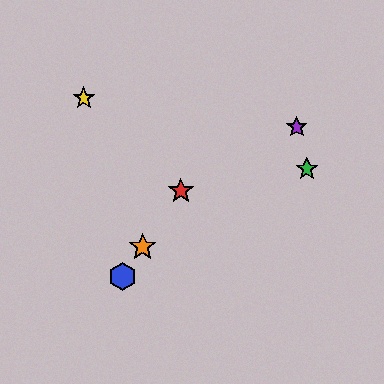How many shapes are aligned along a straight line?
3 shapes (the red star, the blue hexagon, the orange star) are aligned along a straight line.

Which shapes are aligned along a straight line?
The red star, the blue hexagon, the orange star are aligned along a straight line.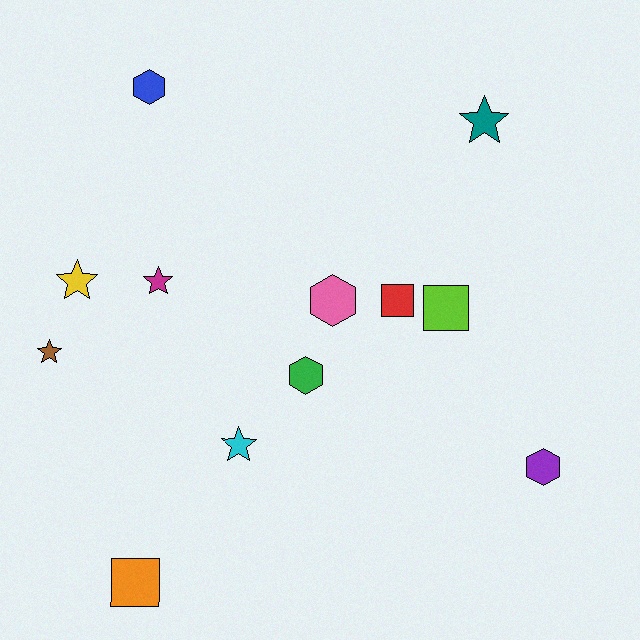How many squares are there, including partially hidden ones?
There are 3 squares.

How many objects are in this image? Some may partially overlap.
There are 12 objects.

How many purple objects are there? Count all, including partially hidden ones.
There is 1 purple object.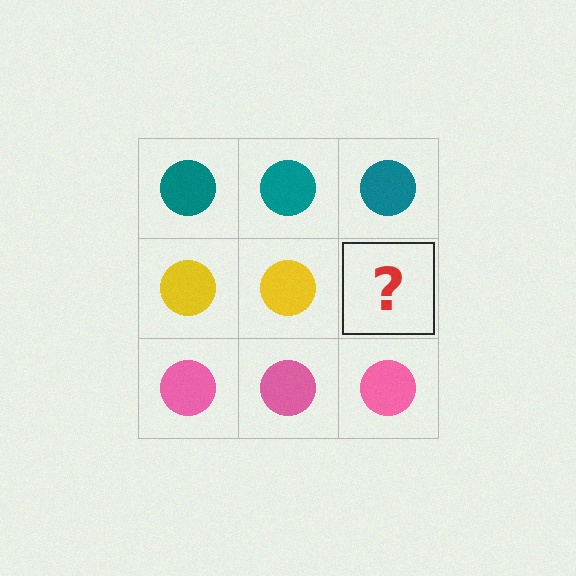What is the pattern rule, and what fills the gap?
The rule is that each row has a consistent color. The gap should be filled with a yellow circle.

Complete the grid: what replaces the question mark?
The question mark should be replaced with a yellow circle.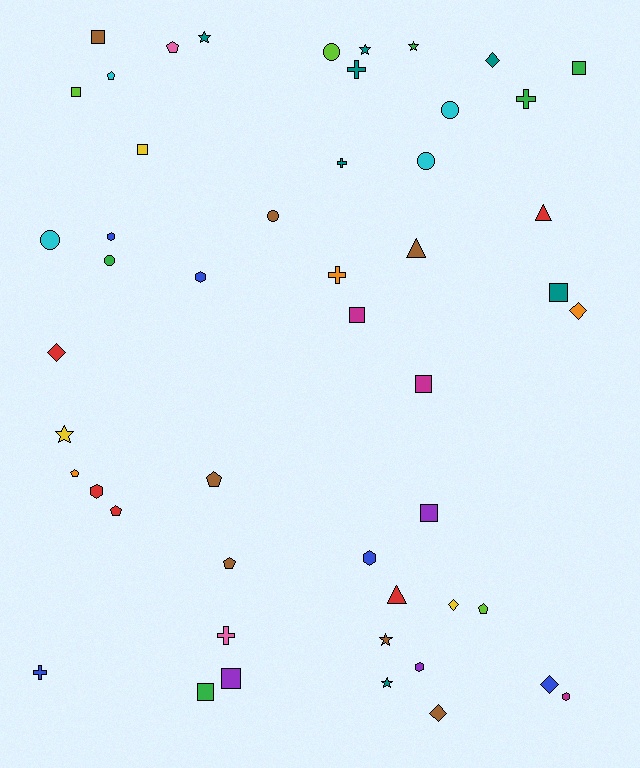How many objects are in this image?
There are 50 objects.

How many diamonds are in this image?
There are 6 diamonds.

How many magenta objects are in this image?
There are 3 magenta objects.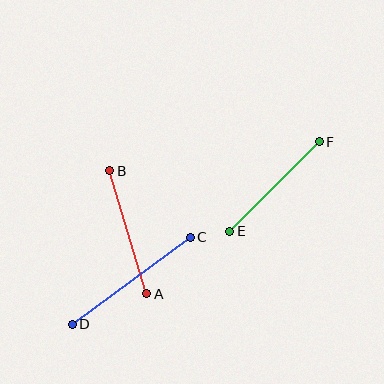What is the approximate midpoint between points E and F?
The midpoint is at approximately (275, 187) pixels.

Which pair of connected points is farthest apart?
Points C and D are farthest apart.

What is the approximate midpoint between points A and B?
The midpoint is at approximately (128, 232) pixels.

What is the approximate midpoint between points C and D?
The midpoint is at approximately (131, 281) pixels.